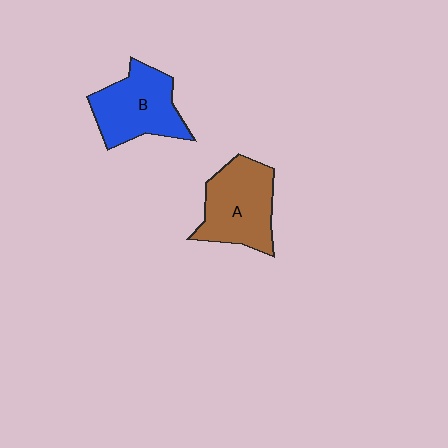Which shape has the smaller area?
Shape B (blue).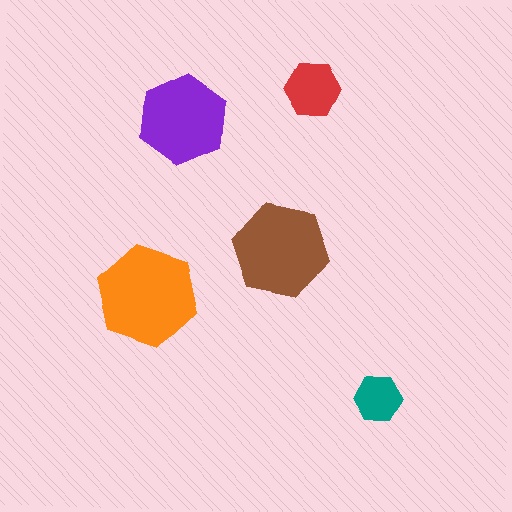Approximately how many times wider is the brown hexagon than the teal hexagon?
About 2 times wider.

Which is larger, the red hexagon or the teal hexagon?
The red one.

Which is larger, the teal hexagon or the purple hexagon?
The purple one.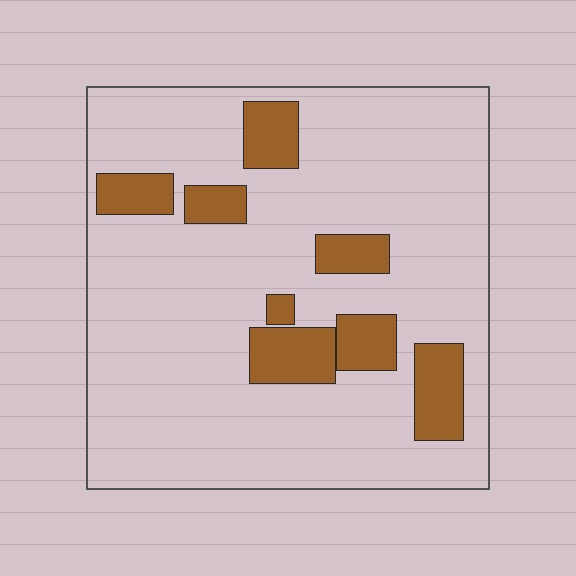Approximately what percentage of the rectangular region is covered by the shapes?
Approximately 15%.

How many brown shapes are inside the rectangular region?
8.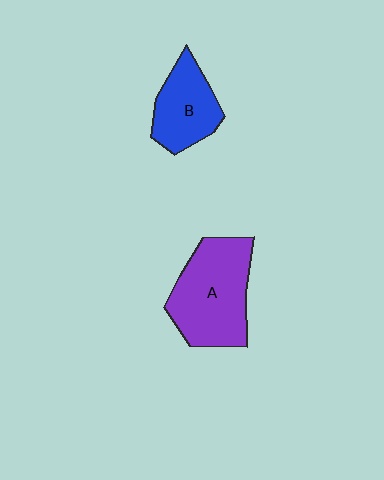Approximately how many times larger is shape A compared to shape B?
Approximately 1.6 times.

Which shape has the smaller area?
Shape B (blue).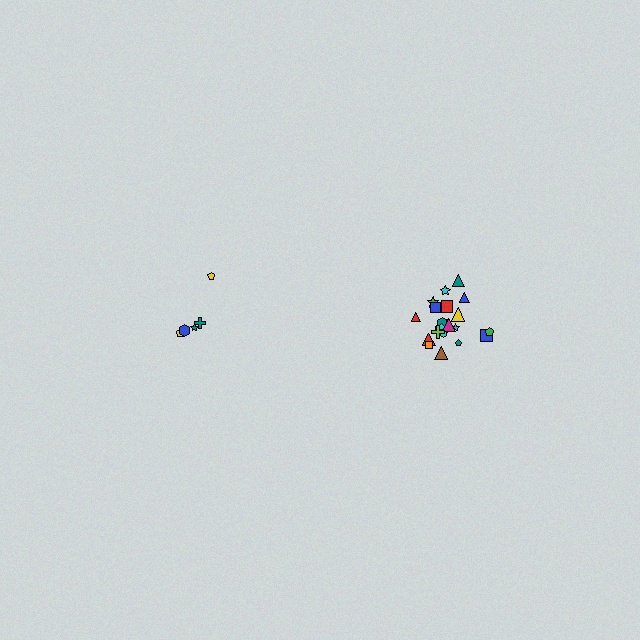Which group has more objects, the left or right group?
The right group.